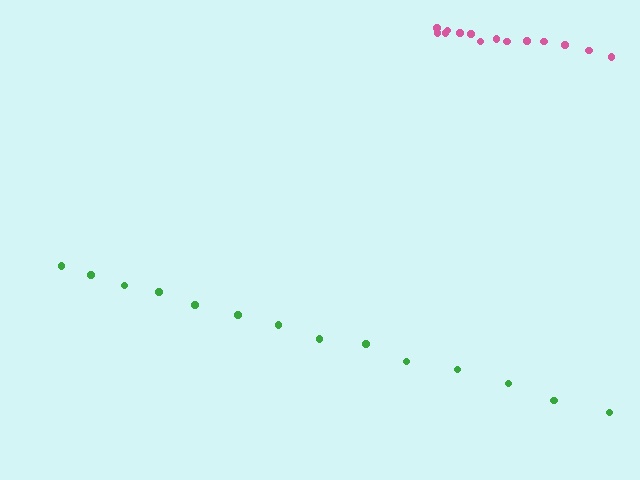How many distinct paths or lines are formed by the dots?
There are 2 distinct paths.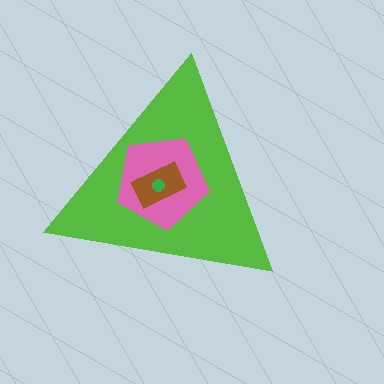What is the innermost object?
The green circle.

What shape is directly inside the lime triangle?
The pink pentagon.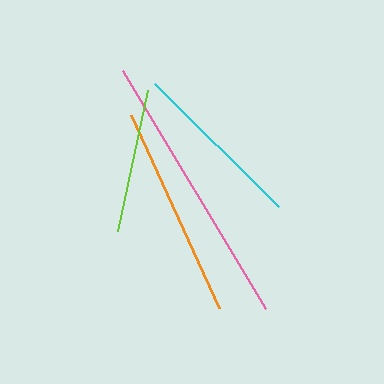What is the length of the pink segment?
The pink segment is approximately 278 pixels long.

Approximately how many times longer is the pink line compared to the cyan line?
The pink line is approximately 1.6 times the length of the cyan line.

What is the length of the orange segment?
The orange segment is approximately 212 pixels long.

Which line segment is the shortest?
The lime line is the shortest at approximately 144 pixels.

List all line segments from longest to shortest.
From longest to shortest: pink, orange, cyan, lime.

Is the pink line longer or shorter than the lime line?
The pink line is longer than the lime line.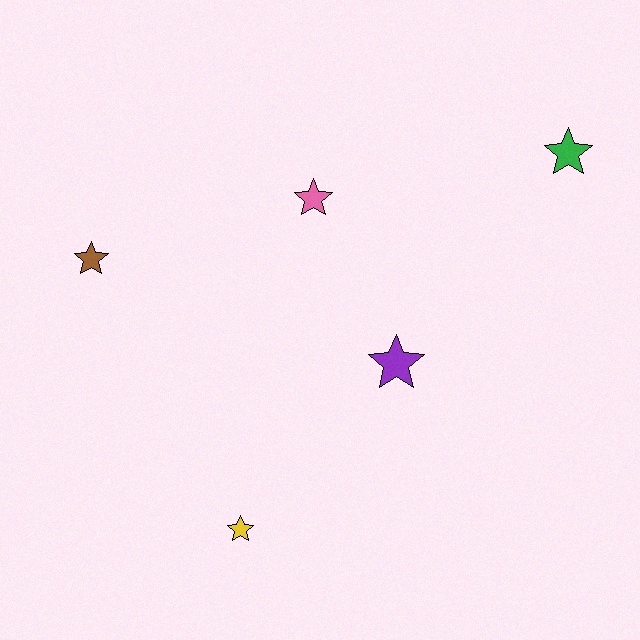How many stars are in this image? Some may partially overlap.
There are 5 stars.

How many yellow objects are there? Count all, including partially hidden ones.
There is 1 yellow object.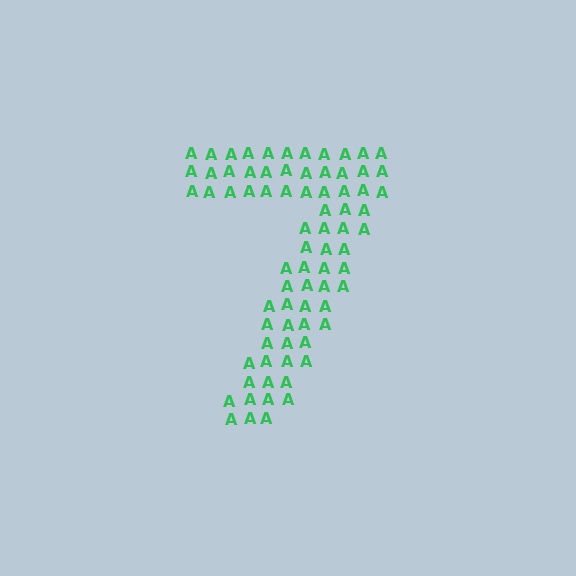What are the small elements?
The small elements are letter A's.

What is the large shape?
The large shape is the digit 7.